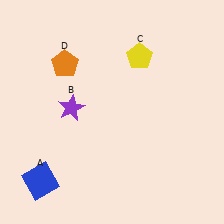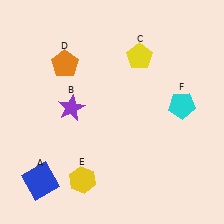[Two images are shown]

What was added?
A yellow hexagon (E), a cyan pentagon (F) were added in Image 2.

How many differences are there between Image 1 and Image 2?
There are 2 differences between the two images.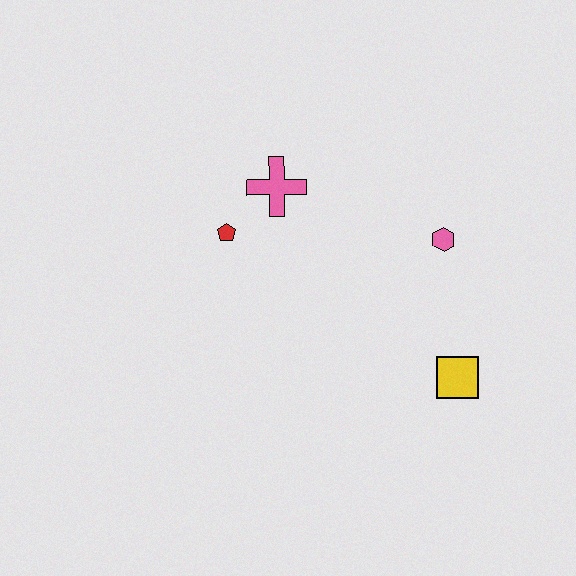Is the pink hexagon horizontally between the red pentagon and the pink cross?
No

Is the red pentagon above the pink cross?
No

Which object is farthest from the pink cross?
The yellow square is farthest from the pink cross.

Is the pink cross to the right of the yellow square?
No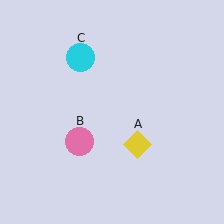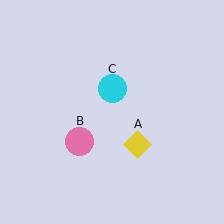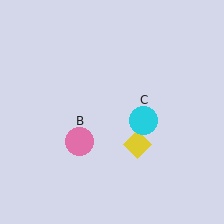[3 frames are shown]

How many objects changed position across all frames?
1 object changed position: cyan circle (object C).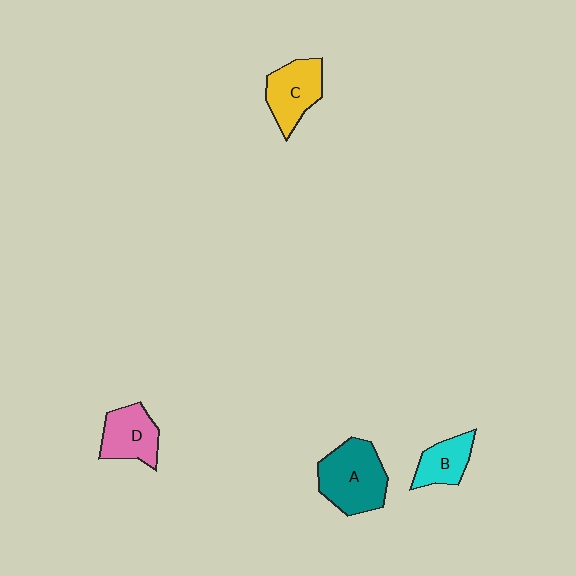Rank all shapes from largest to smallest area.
From largest to smallest: A (teal), C (yellow), D (pink), B (cyan).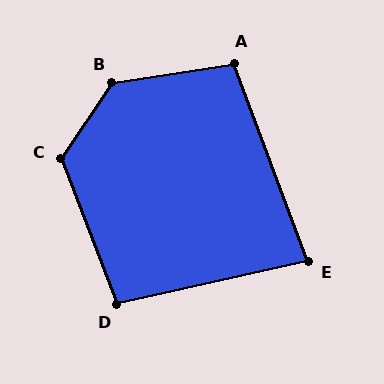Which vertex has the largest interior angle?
B, at approximately 133 degrees.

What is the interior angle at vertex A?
Approximately 101 degrees (obtuse).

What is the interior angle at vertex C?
Approximately 125 degrees (obtuse).